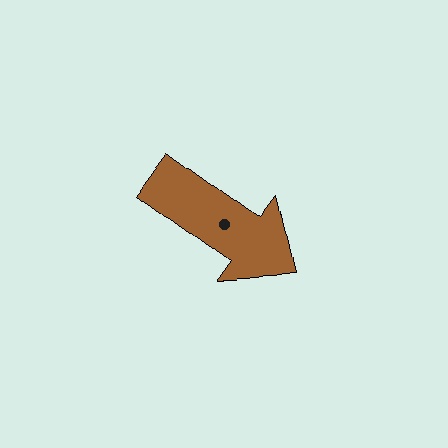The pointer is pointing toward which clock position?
Roughly 4 o'clock.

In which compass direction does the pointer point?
Southeast.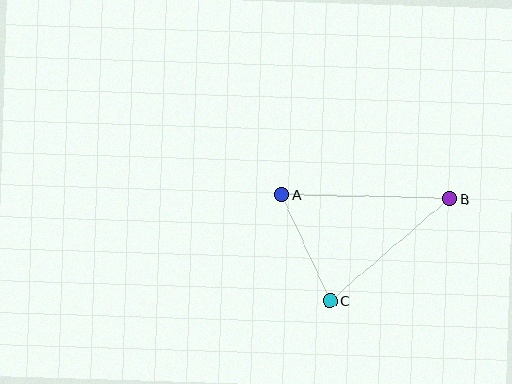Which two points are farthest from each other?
Points A and B are farthest from each other.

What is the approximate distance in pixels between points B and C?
The distance between B and C is approximately 157 pixels.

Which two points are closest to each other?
Points A and C are closest to each other.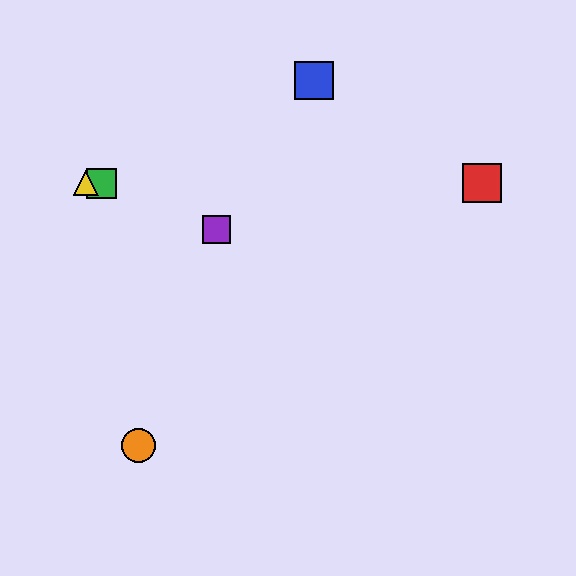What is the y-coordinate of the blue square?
The blue square is at y≈80.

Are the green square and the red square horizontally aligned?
Yes, both are at y≈183.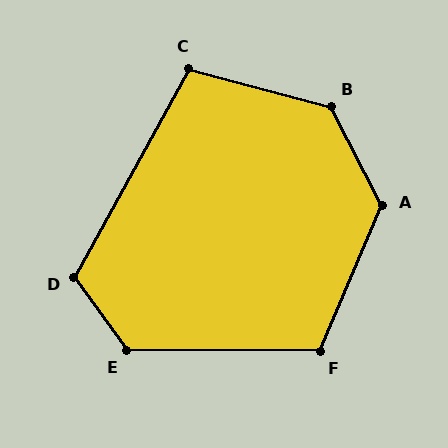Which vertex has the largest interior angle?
B, at approximately 132 degrees.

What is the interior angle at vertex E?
Approximately 126 degrees (obtuse).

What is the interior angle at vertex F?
Approximately 113 degrees (obtuse).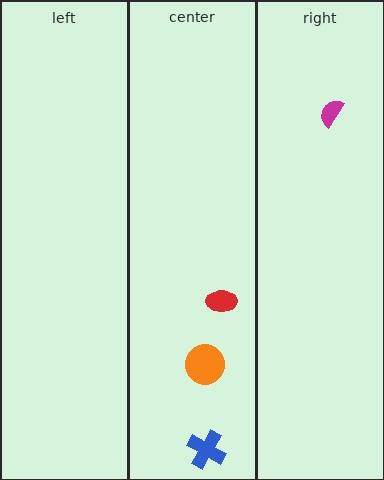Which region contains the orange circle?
The center region.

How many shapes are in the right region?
1.